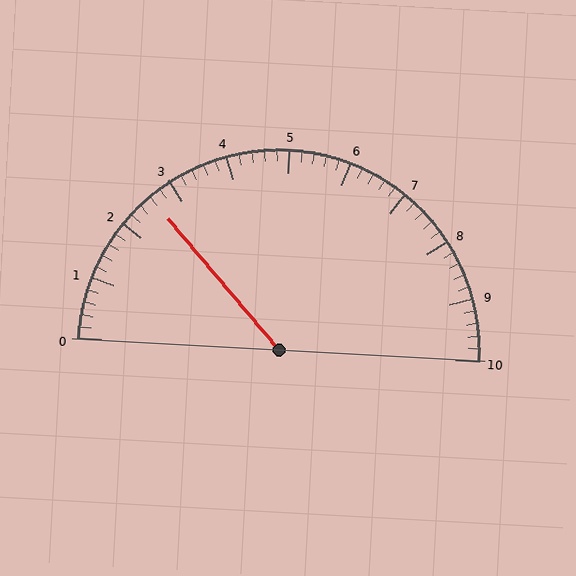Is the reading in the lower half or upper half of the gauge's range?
The reading is in the lower half of the range (0 to 10).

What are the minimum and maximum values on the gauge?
The gauge ranges from 0 to 10.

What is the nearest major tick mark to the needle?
The nearest major tick mark is 3.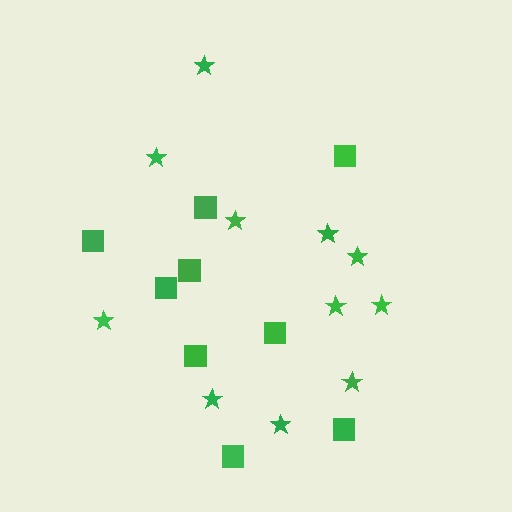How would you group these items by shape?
There are 2 groups: one group of squares (9) and one group of stars (11).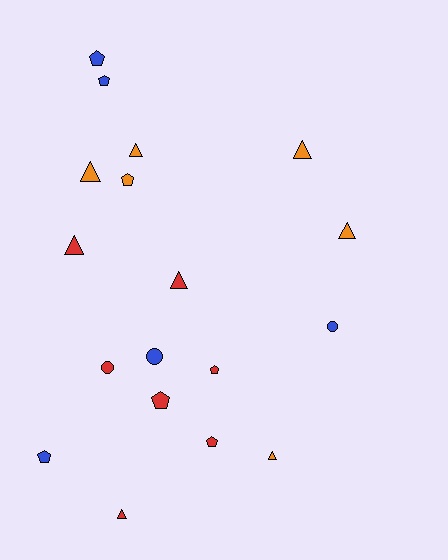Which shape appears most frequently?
Triangle, with 8 objects.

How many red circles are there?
There is 1 red circle.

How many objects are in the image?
There are 18 objects.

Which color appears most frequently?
Red, with 7 objects.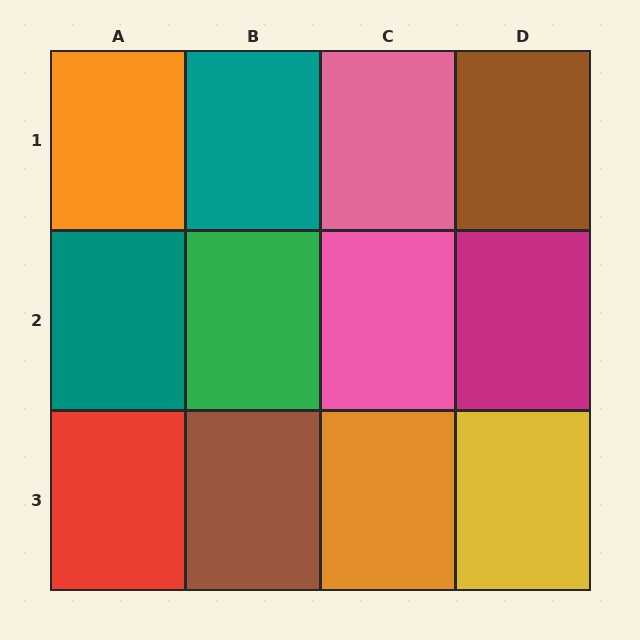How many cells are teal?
2 cells are teal.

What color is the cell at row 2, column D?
Magenta.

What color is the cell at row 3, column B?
Brown.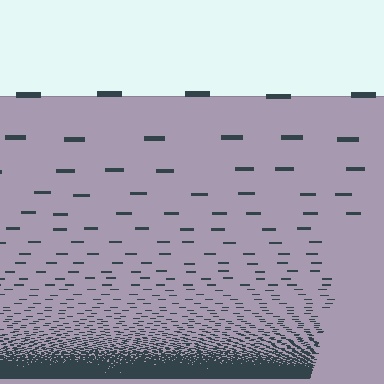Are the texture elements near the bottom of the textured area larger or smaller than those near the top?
Smaller. The gradient is inverted — elements near the bottom are smaller and denser.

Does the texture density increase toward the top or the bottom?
Density increases toward the bottom.